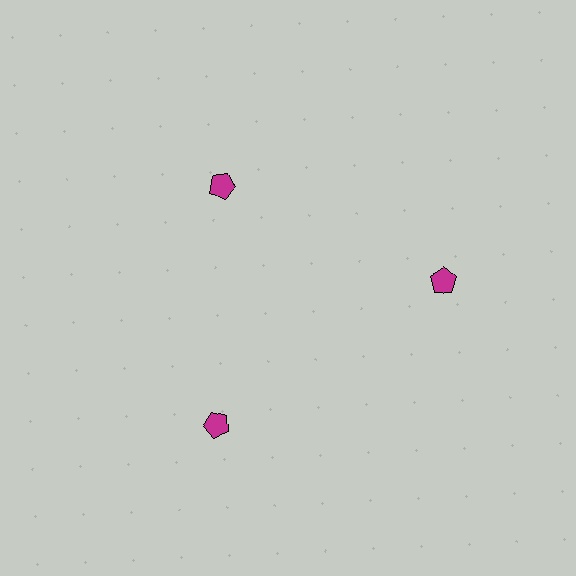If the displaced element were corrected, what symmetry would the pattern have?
It would have 3-fold rotational symmetry — the pattern would map onto itself every 120 degrees.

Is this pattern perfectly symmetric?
No. The 3 magenta pentagons are arranged in a ring, but one element near the 11 o'clock position is pulled inward toward the center, breaking the 3-fold rotational symmetry.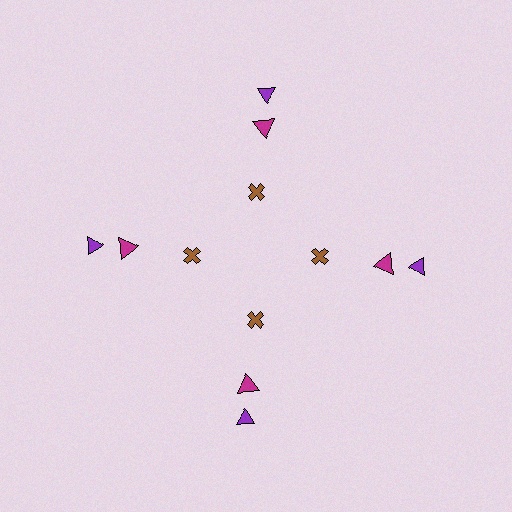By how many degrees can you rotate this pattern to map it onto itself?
The pattern maps onto itself every 90 degrees of rotation.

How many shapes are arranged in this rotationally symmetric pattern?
There are 12 shapes, arranged in 4 groups of 3.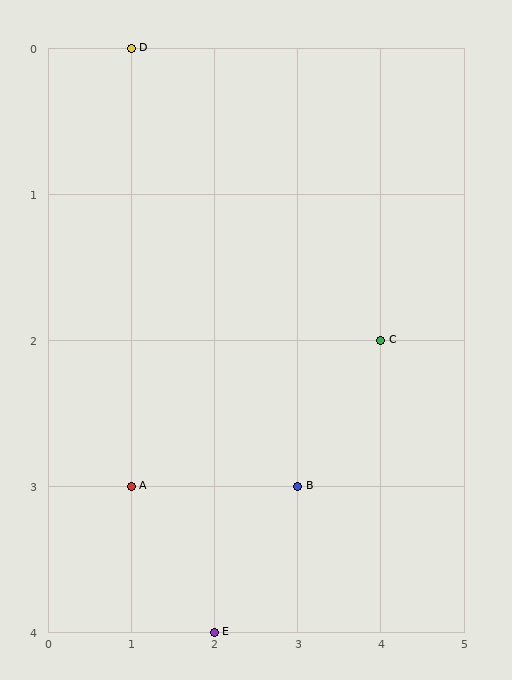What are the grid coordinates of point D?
Point D is at grid coordinates (1, 0).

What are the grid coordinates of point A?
Point A is at grid coordinates (1, 3).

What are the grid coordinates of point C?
Point C is at grid coordinates (4, 2).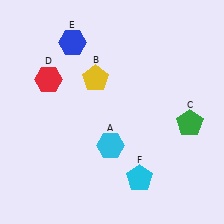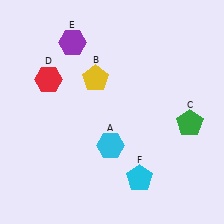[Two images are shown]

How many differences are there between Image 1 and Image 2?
There is 1 difference between the two images.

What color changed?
The hexagon (E) changed from blue in Image 1 to purple in Image 2.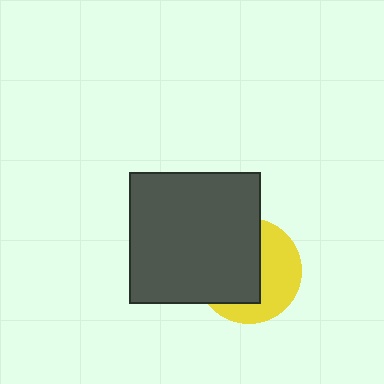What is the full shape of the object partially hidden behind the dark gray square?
The partially hidden object is a yellow circle.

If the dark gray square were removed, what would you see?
You would see the complete yellow circle.